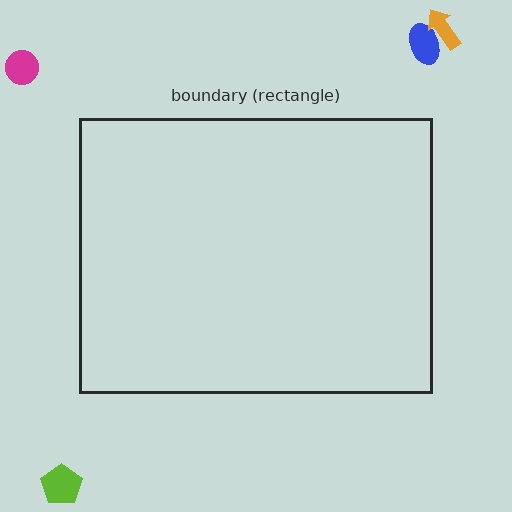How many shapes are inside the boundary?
0 inside, 4 outside.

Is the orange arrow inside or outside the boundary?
Outside.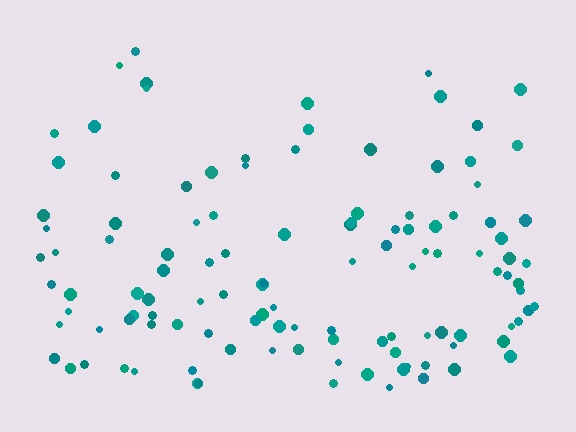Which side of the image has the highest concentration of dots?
The bottom.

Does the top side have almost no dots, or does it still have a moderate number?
Still a moderate number, just noticeably fewer than the bottom.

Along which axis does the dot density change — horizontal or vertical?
Vertical.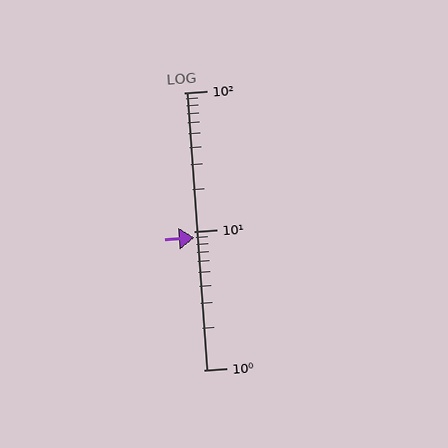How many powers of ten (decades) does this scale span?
The scale spans 2 decades, from 1 to 100.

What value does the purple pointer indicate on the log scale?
The pointer indicates approximately 9.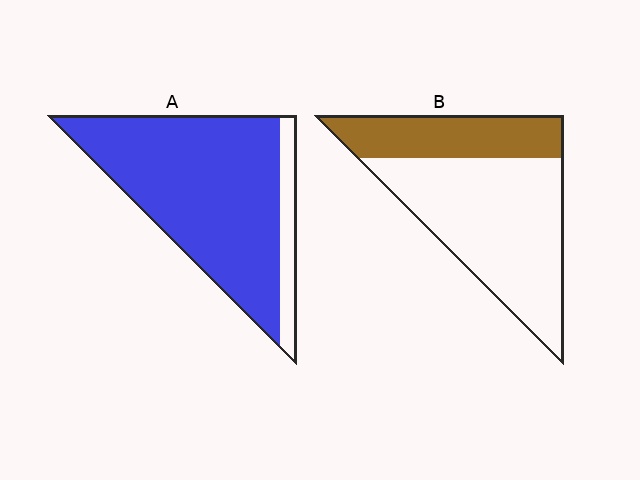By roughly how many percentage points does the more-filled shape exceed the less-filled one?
By roughly 55 percentage points (A over B).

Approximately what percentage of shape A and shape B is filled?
A is approximately 85% and B is approximately 30%.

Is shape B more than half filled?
No.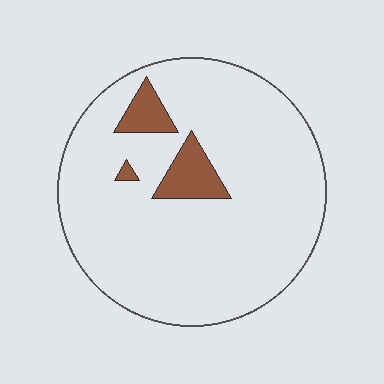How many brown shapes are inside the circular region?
3.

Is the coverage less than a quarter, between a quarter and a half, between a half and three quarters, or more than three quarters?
Less than a quarter.